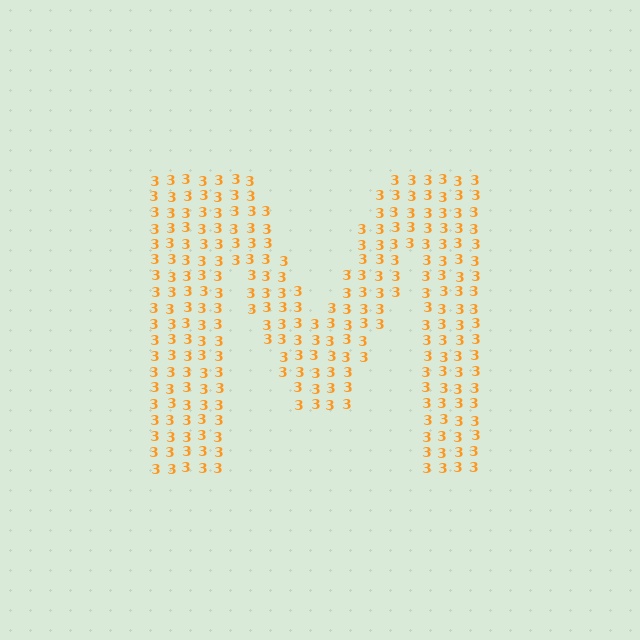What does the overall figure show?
The overall figure shows the letter M.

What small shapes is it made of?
It is made of small digit 3's.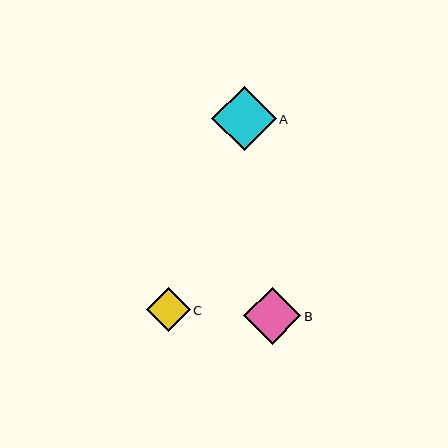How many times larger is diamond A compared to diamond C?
Diamond A is approximately 1.5 times the size of diamond C.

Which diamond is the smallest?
Diamond C is the smallest with a size of approximately 44 pixels.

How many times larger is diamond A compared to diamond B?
Diamond A is approximately 1.1 times the size of diamond B.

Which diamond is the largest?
Diamond A is the largest with a size of approximately 64 pixels.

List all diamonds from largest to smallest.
From largest to smallest: A, B, C.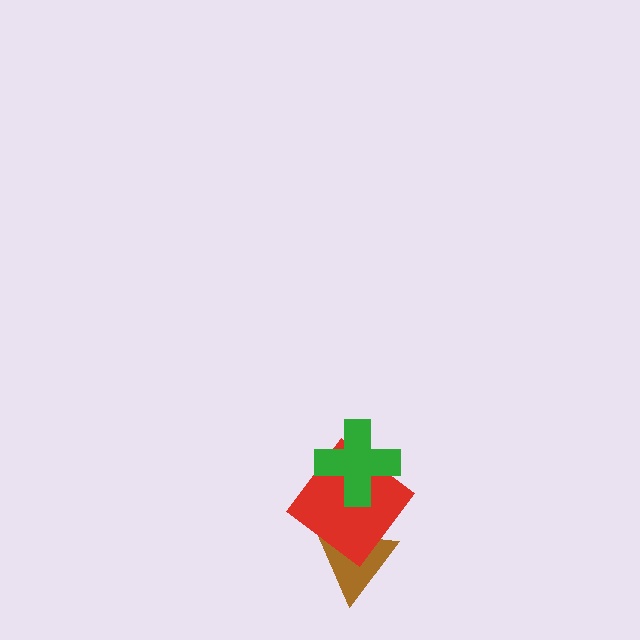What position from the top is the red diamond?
The red diamond is 2nd from the top.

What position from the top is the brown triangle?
The brown triangle is 3rd from the top.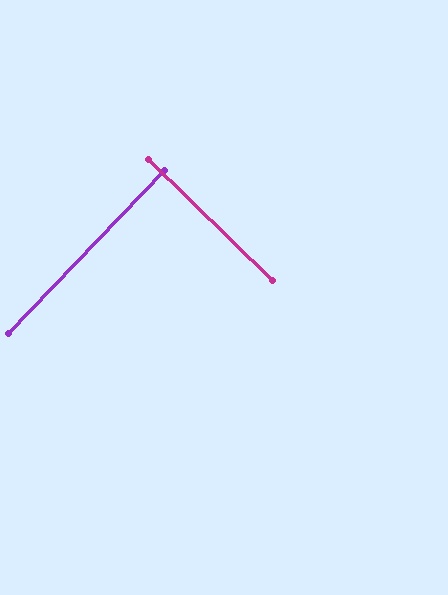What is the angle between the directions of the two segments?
Approximately 89 degrees.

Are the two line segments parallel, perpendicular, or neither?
Perpendicular — they meet at approximately 89°.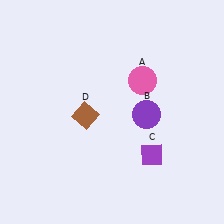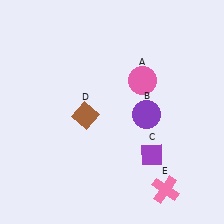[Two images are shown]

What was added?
A pink cross (E) was added in Image 2.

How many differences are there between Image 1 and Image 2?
There is 1 difference between the two images.